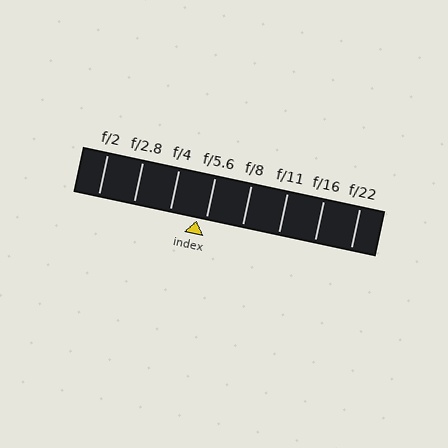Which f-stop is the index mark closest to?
The index mark is closest to f/5.6.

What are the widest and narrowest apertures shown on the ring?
The widest aperture shown is f/2 and the narrowest is f/22.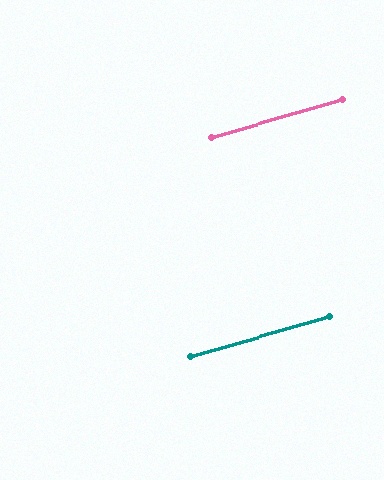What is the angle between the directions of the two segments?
Approximately 0 degrees.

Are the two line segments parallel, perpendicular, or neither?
Parallel — their directions differ by only 0.3°.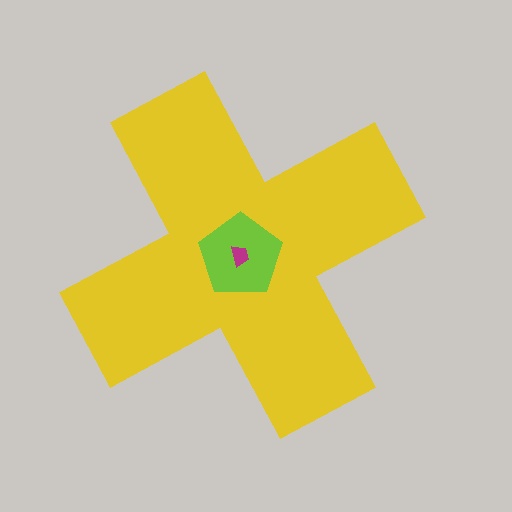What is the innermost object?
The magenta trapezoid.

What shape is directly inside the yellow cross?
The lime pentagon.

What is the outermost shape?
The yellow cross.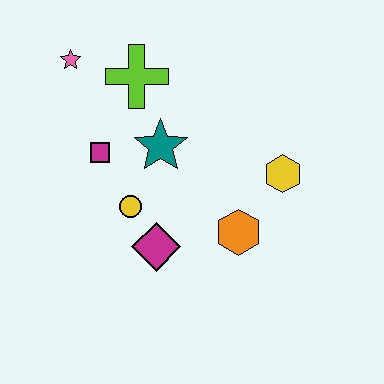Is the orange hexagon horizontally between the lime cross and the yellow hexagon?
Yes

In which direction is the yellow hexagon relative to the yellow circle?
The yellow hexagon is to the right of the yellow circle.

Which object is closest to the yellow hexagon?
The orange hexagon is closest to the yellow hexagon.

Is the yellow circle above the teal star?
No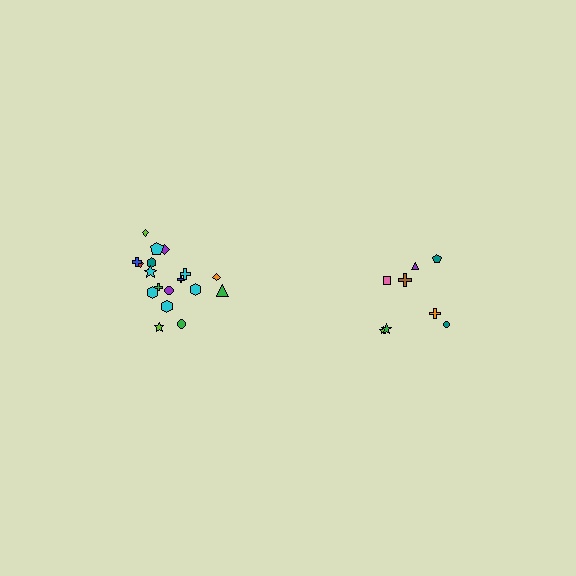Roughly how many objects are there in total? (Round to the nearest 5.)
Roughly 25 objects in total.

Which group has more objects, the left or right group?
The left group.